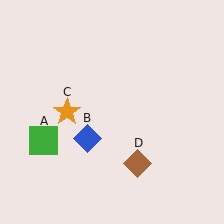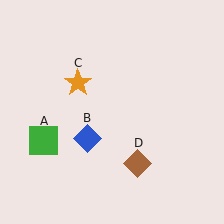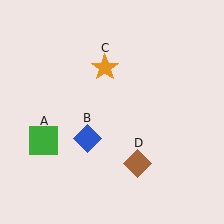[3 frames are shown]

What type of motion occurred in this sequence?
The orange star (object C) rotated clockwise around the center of the scene.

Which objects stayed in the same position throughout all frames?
Green square (object A) and blue diamond (object B) and brown diamond (object D) remained stationary.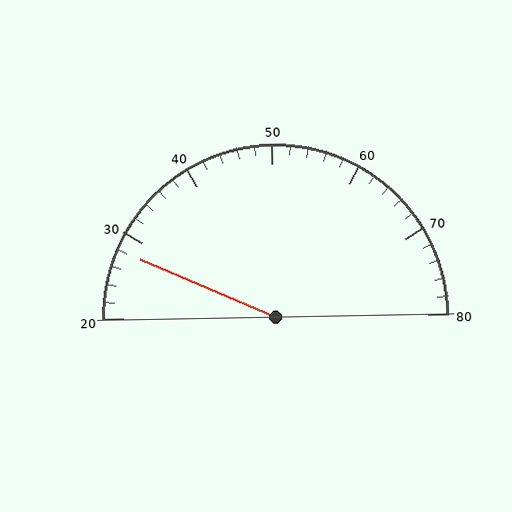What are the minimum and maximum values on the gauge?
The gauge ranges from 20 to 80.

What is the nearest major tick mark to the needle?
The nearest major tick mark is 30.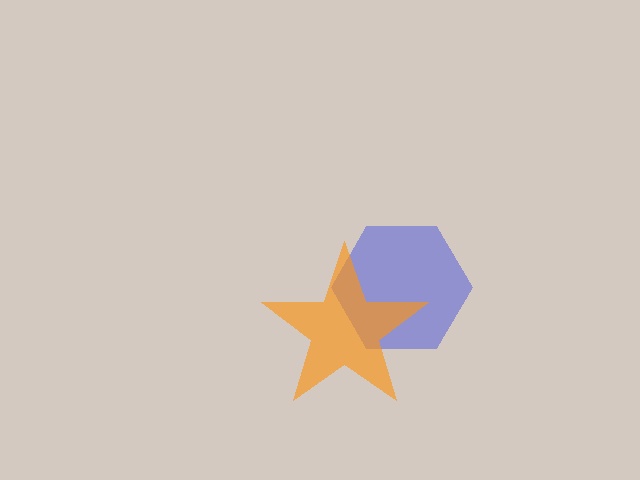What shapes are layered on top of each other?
The layered shapes are: a blue hexagon, an orange star.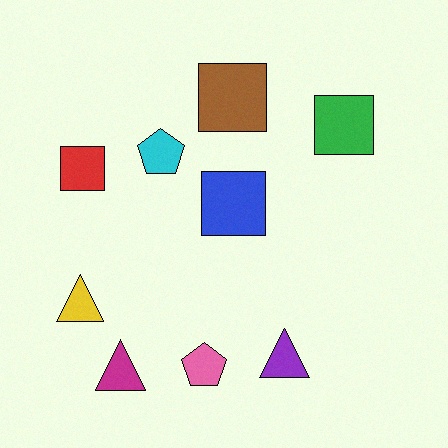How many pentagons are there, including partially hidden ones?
There are 2 pentagons.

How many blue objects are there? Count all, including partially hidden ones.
There is 1 blue object.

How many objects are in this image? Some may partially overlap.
There are 9 objects.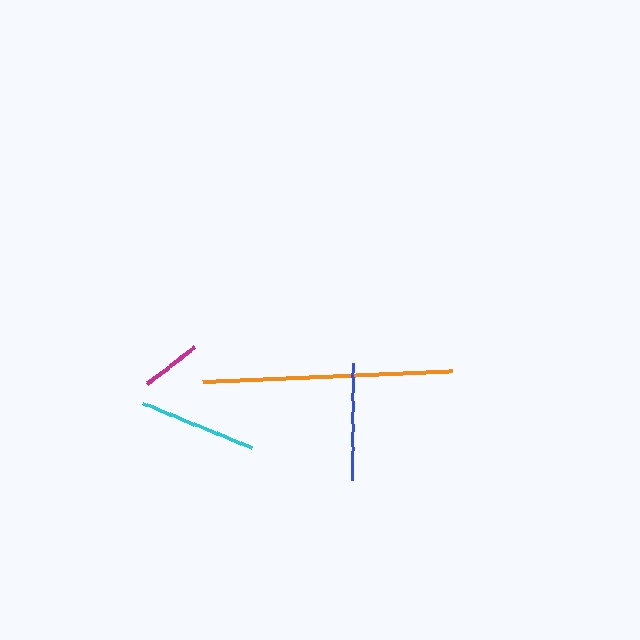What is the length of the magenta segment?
The magenta segment is approximately 61 pixels long.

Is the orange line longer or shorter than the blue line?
The orange line is longer than the blue line.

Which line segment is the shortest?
The magenta line is the shortest at approximately 61 pixels.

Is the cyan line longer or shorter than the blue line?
The blue line is longer than the cyan line.